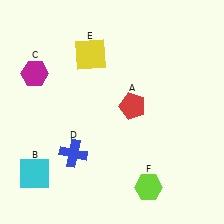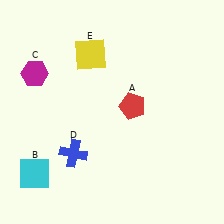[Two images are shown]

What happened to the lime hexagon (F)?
The lime hexagon (F) was removed in Image 2. It was in the bottom-right area of Image 1.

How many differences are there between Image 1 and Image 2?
There is 1 difference between the two images.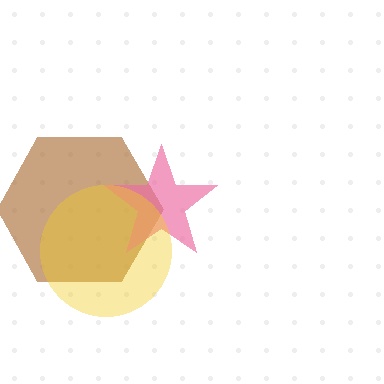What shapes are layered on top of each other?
The layered shapes are: a brown hexagon, a pink star, a yellow circle.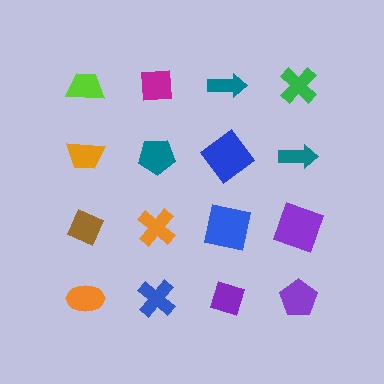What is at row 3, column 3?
A blue square.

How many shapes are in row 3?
4 shapes.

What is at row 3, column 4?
A purple square.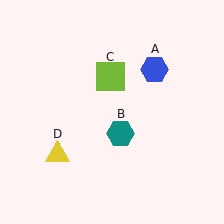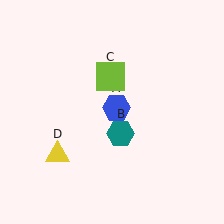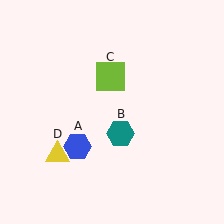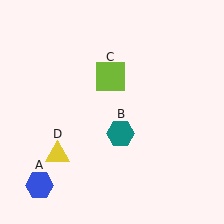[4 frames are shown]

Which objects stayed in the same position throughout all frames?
Teal hexagon (object B) and lime square (object C) and yellow triangle (object D) remained stationary.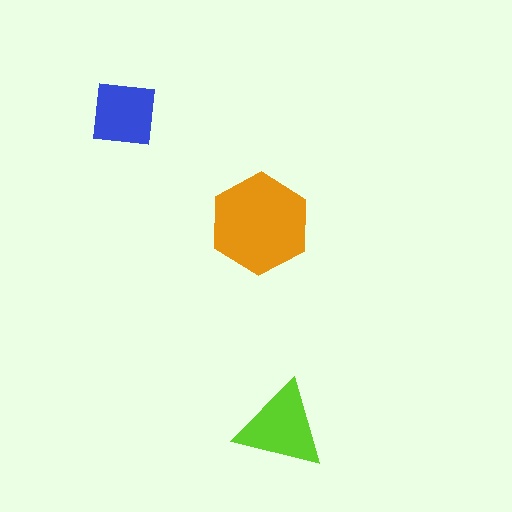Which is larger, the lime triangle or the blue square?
The lime triangle.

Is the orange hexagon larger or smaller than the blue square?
Larger.